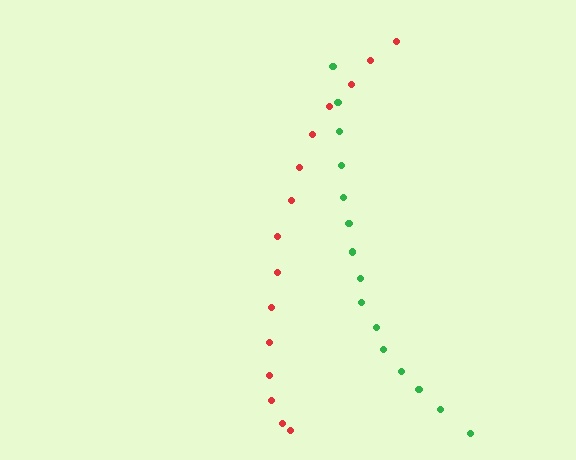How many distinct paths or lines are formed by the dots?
There are 2 distinct paths.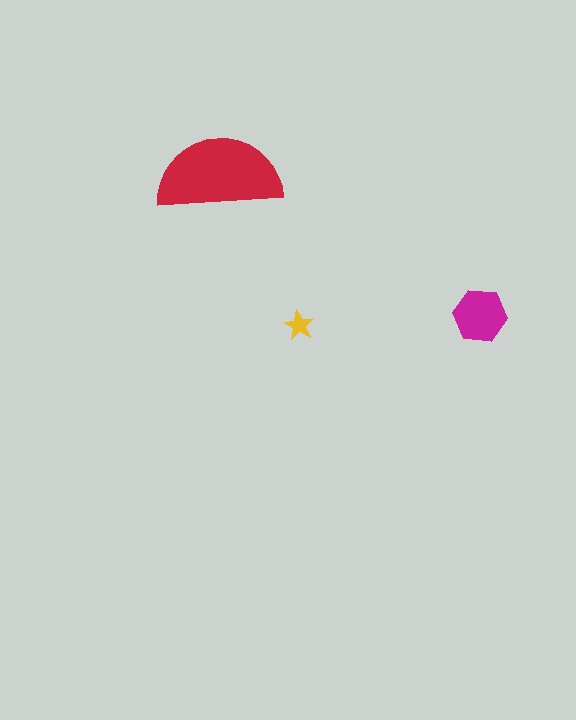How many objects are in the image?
There are 3 objects in the image.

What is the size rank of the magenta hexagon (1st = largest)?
2nd.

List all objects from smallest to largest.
The yellow star, the magenta hexagon, the red semicircle.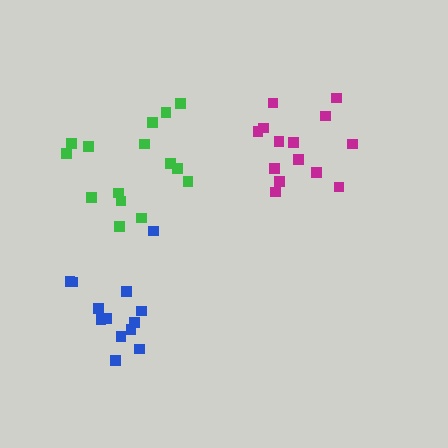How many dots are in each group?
Group 1: 14 dots, Group 2: 13 dots, Group 3: 15 dots (42 total).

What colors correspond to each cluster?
The clusters are colored: magenta, blue, green.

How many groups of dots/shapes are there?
There are 3 groups.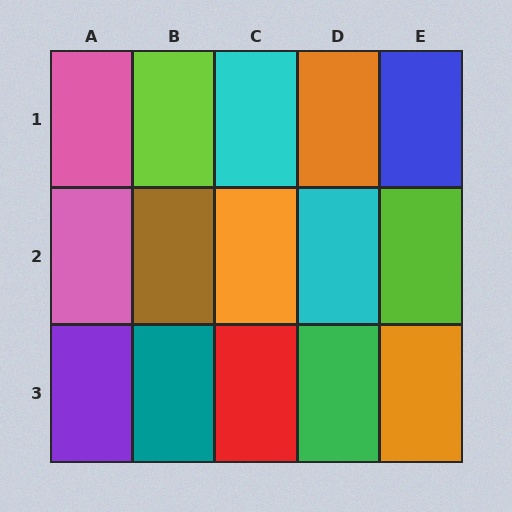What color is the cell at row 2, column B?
Brown.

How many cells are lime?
2 cells are lime.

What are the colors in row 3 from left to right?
Purple, teal, red, green, orange.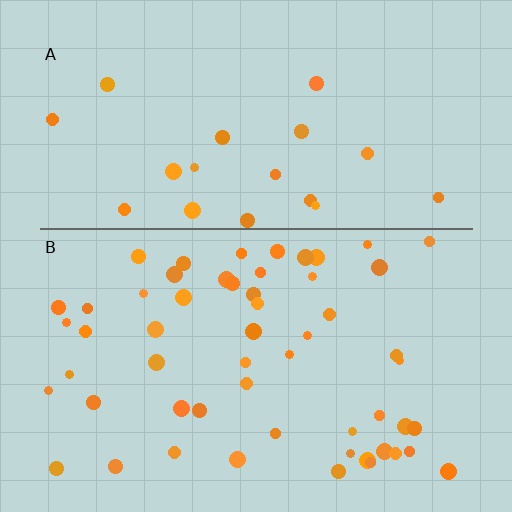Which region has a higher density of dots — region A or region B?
B (the bottom).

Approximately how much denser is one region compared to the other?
Approximately 2.8× — region B over region A.